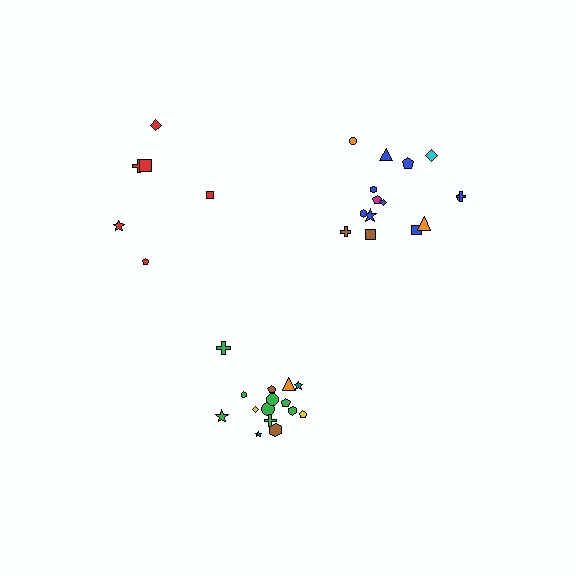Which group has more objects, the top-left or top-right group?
The top-right group.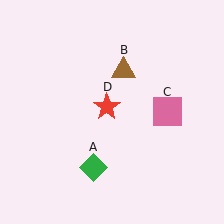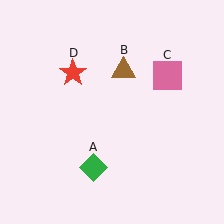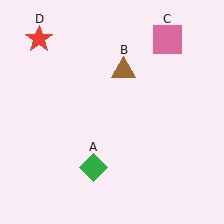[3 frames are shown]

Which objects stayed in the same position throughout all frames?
Green diamond (object A) and brown triangle (object B) remained stationary.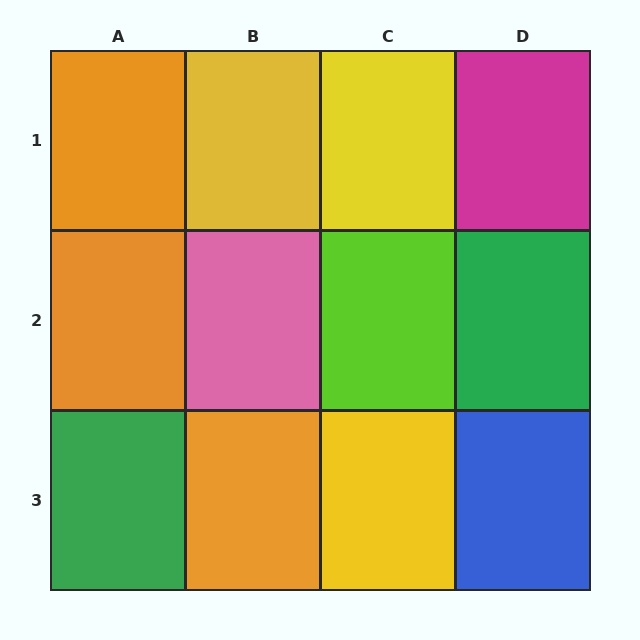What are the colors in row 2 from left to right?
Orange, pink, lime, green.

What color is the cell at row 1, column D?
Magenta.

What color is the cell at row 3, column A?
Green.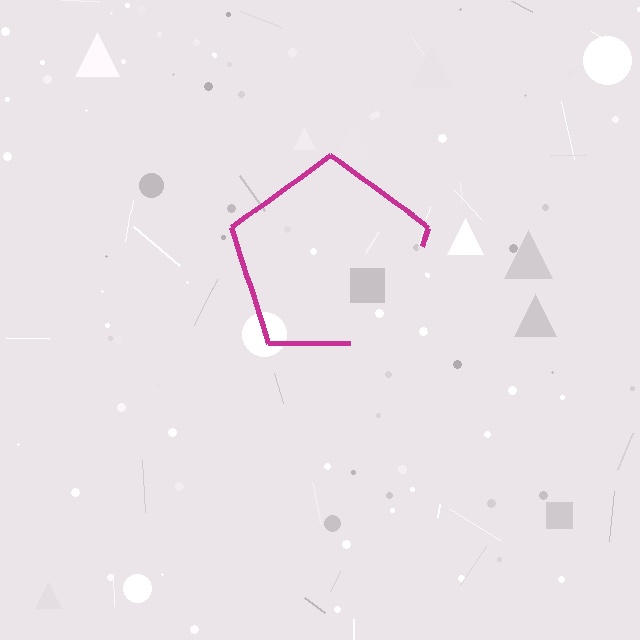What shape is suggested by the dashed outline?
The dashed outline suggests a pentagon.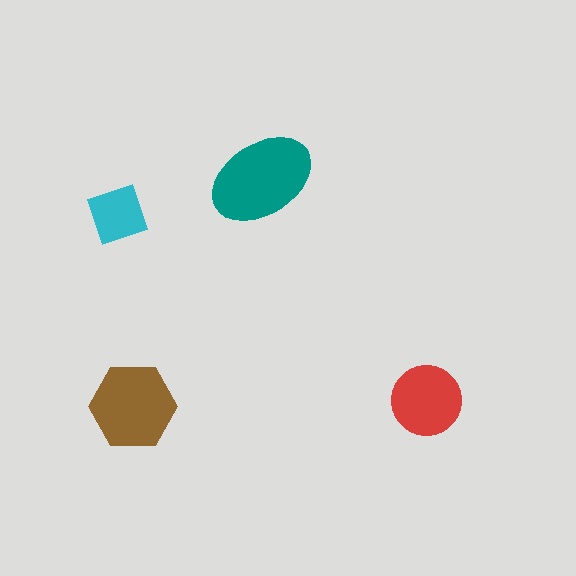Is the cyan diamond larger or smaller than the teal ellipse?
Smaller.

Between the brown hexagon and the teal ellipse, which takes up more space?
The teal ellipse.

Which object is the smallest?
The cyan diamond.